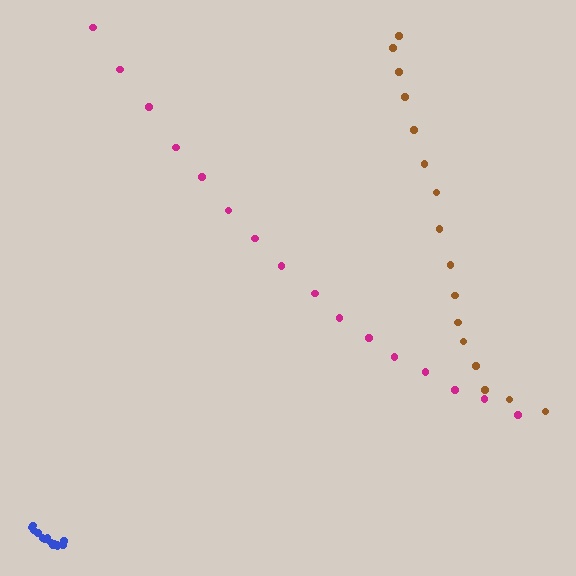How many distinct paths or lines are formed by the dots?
There are 3 distinct paths.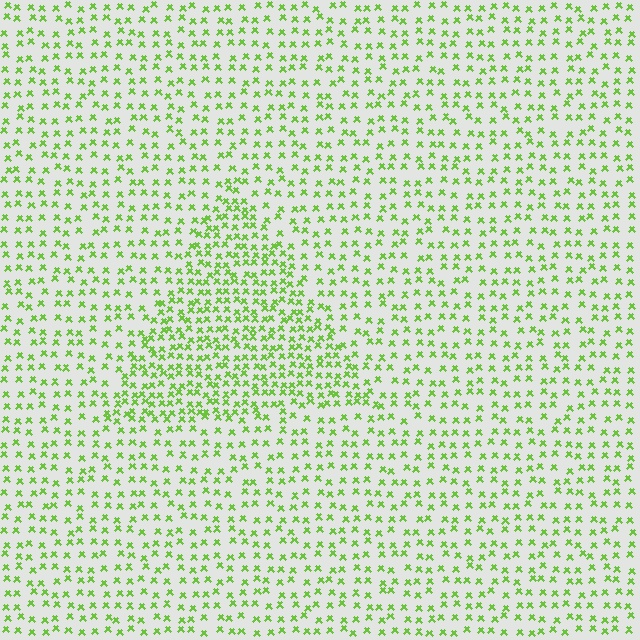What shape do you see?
I see a triangle.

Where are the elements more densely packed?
The elements are more densely packed inside the triangle boundary.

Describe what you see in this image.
The image contains small lime elements arranged at two different densities. A triangle-shaped region is visible where the elements are more densely packed than the surrounding area.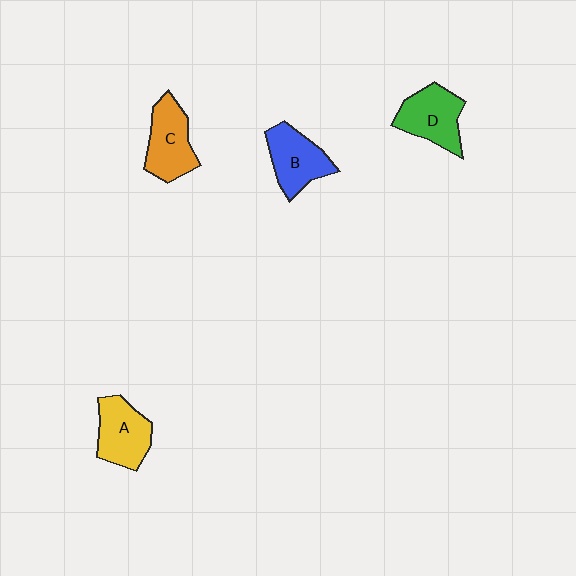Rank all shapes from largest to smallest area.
From largest to smallest: C (orange), D (green), A (yellow), B (blue).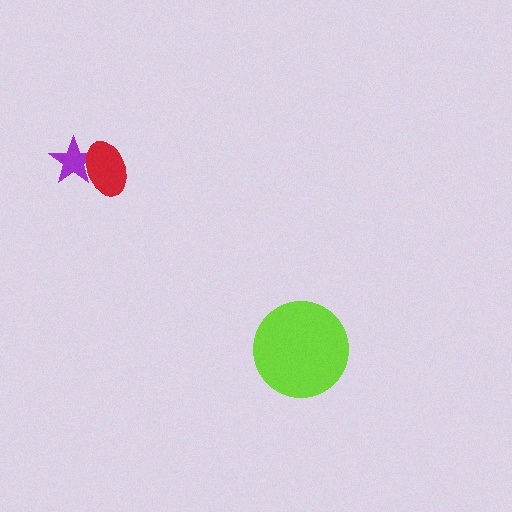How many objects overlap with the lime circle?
0 objects overlap with the lime circle.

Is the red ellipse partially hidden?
No, no other shape covers it.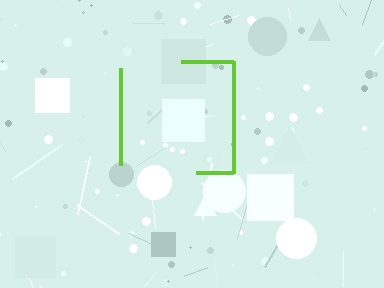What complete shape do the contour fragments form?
The contour fragments form a square.